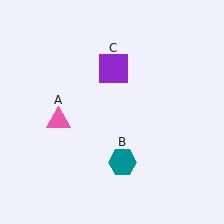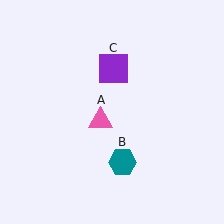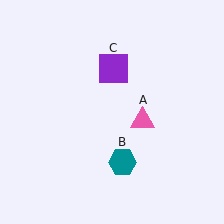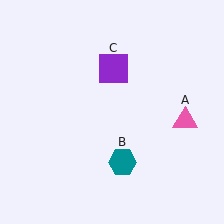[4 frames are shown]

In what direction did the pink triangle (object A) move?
The pink triangle (object A) moved right.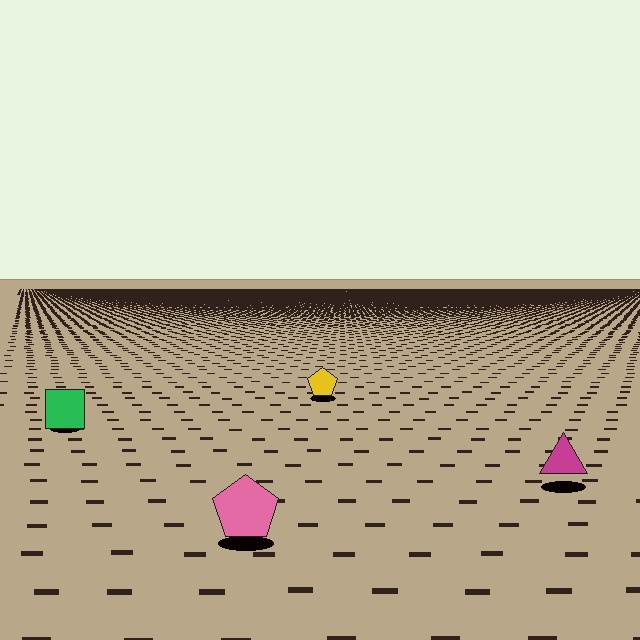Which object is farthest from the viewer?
The yellow pentagon is farthest from the viewer. It appears smaller and the ground texture around it is denser.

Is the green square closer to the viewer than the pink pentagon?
No. The pink pentagon is closer — you can tell from the texture gradient: the ground texture is coarser near it.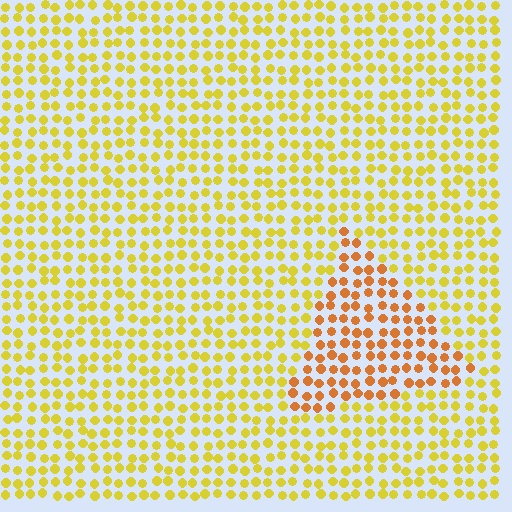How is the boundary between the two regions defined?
The boundary is defined purely by a slight shift in hue (about 32 degrees). Spacing, size, and orientation are identical on both sides.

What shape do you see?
I see a triangle.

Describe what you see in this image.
The image is filled with small yellow elements in a uniform arrangement. A triangle-shaped region is visible where the elements are tinted to a slightly different hue, forming a subtle color boundary.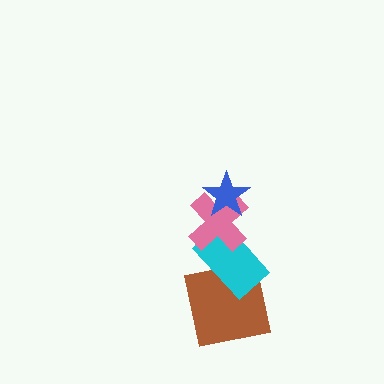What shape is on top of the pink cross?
The blue star is on top of the pink cross.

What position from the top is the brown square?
The brown square is 4th from the top.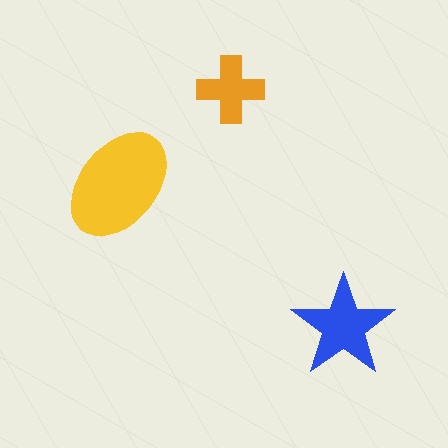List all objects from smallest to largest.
The orange cross, the blue star, the yellow ellipse.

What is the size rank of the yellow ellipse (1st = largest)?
1st.